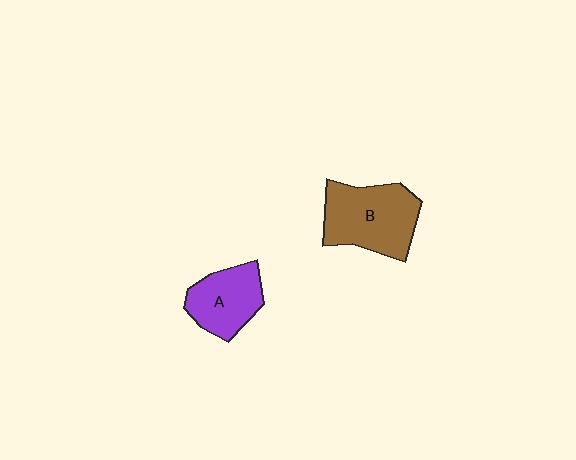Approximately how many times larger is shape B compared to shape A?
Approximately 1.4 times.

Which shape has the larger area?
Shape B (brown).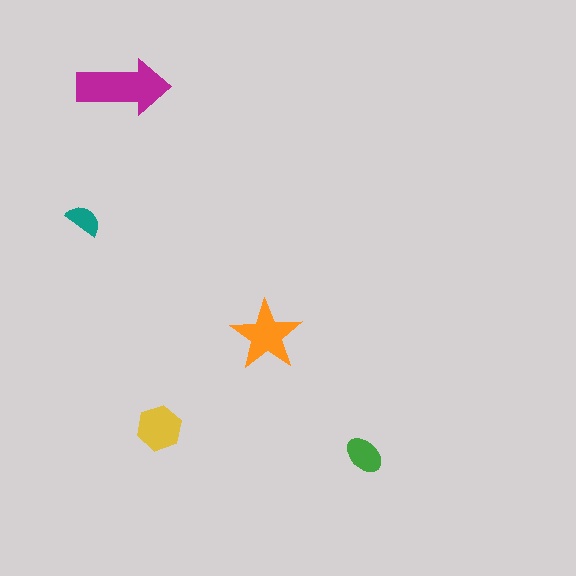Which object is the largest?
The magenta arrow.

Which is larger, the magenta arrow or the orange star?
The magenta arrow.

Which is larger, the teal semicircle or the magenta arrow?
The magenta arrow.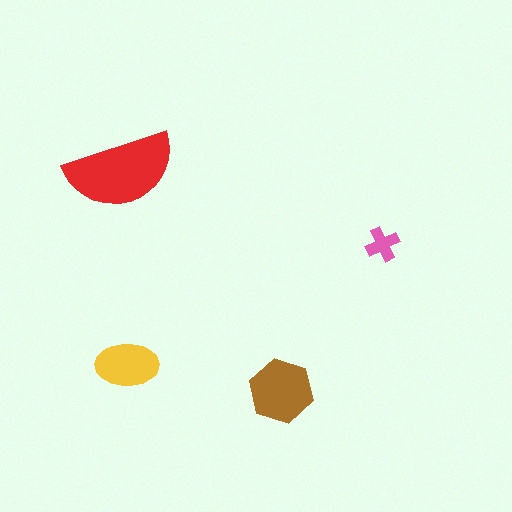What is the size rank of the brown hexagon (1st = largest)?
2nd.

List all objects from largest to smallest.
The red semicircle, the brown hexagon, the yellow ellipse, the pink cross.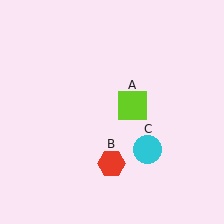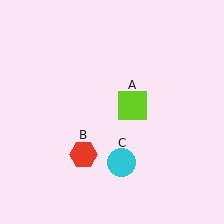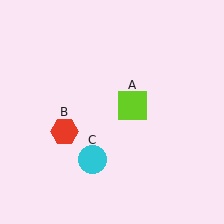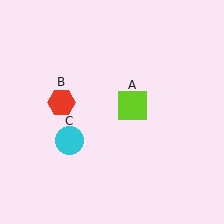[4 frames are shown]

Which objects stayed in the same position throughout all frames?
Lime square (object A) remained stationary.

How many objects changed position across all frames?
2 objects changed position: red hexagon (object B), cyan circle (object C).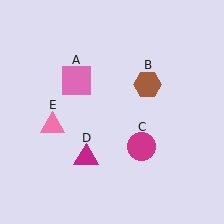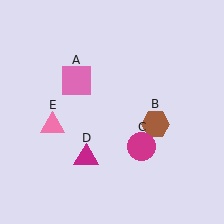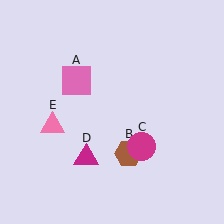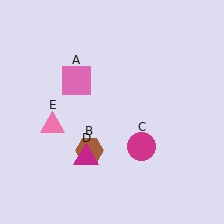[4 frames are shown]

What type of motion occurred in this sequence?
The brown hexagon (object B) rotated clockwise around the center of the scene.